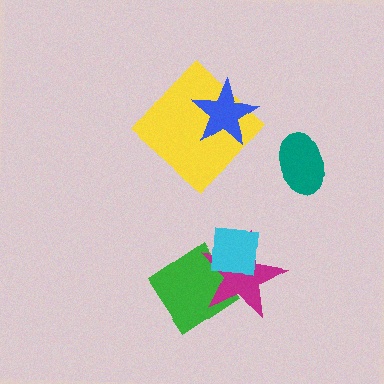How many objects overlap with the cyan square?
2 objects overlap with the cyan square.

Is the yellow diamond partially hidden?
Yes, it is partially covered by another shape.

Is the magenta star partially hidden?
Yes, it is partially covered by another shape.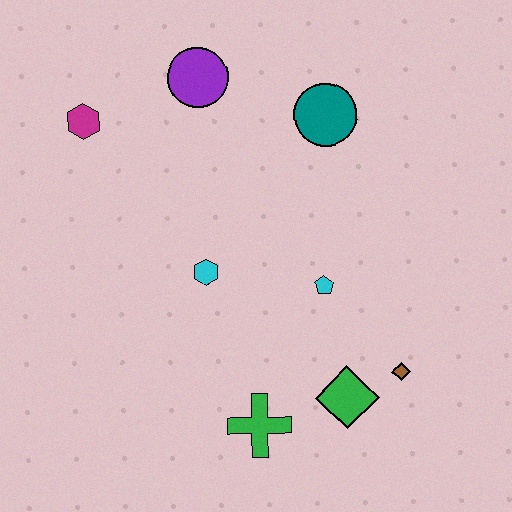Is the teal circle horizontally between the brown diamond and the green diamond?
No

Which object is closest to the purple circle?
The magenta hexagon is closest to the purple circle.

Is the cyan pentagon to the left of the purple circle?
No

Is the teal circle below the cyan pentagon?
No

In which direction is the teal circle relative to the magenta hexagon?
The teal circle is to the right of the magenta hexagon.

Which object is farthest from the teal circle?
The green cross is farthest from the teal circle.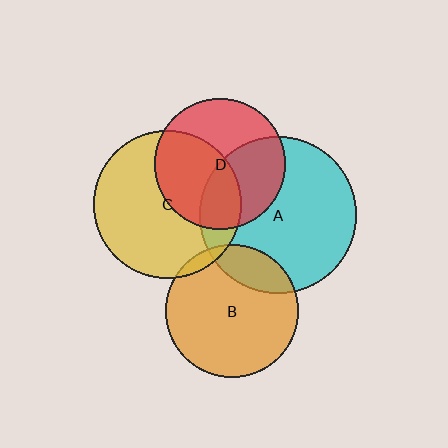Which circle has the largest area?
Circle A (cyan).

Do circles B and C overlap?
Yes.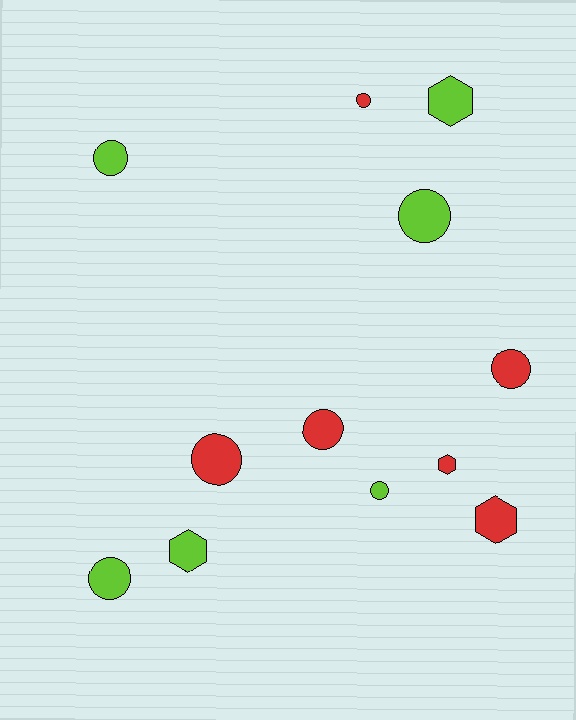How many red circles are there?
There are 4 red circles.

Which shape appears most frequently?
Circle, with 8 objects.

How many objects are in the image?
There are 12 objects.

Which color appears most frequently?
Lime, with 6 objects.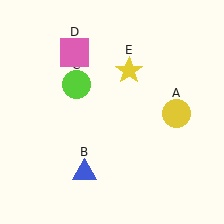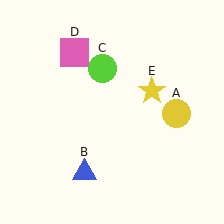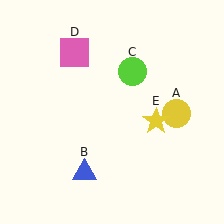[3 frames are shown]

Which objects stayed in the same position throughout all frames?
Yellow circle (object A) and blue triangle (object B) and pink square (object D) remained stationary.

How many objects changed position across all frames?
2 objects changed position: lime circle (object C), yellow star (object E).